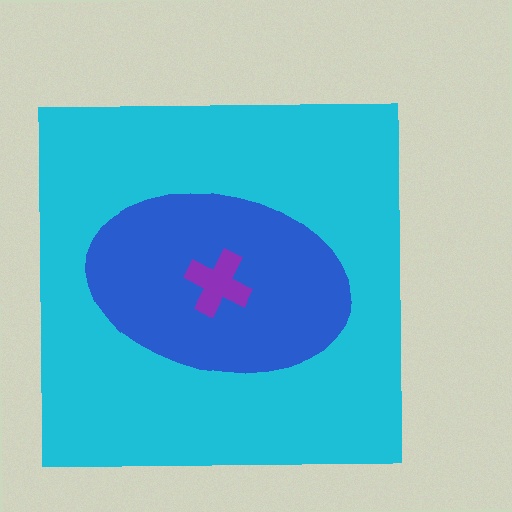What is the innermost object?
The purple cross.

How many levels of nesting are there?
3.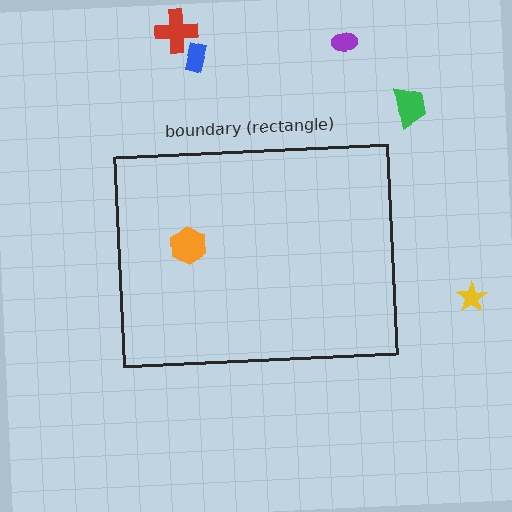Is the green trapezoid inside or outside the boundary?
Outside.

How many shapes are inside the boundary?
1 inside, 5 outside.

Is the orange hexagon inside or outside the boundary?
Inside.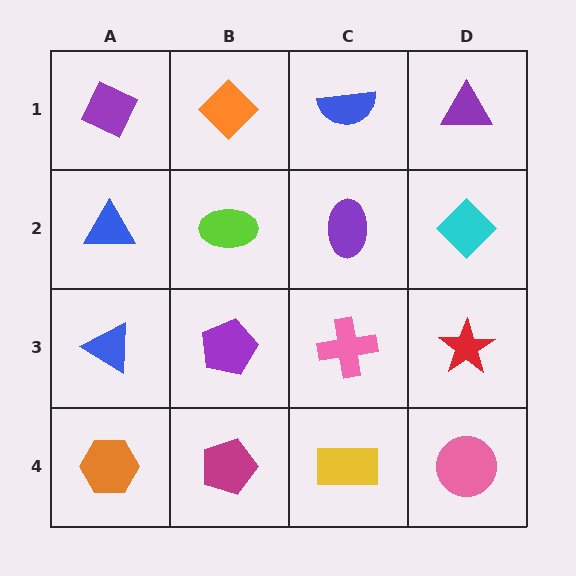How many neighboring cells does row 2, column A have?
3.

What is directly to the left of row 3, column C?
A purple pentagon.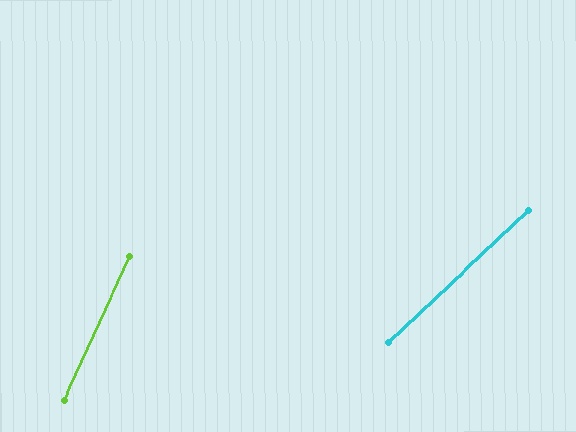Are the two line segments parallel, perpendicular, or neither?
Neither parallel nor perpendicular — they differ by about 22°.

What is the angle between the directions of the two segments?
Approximately 22 degrees.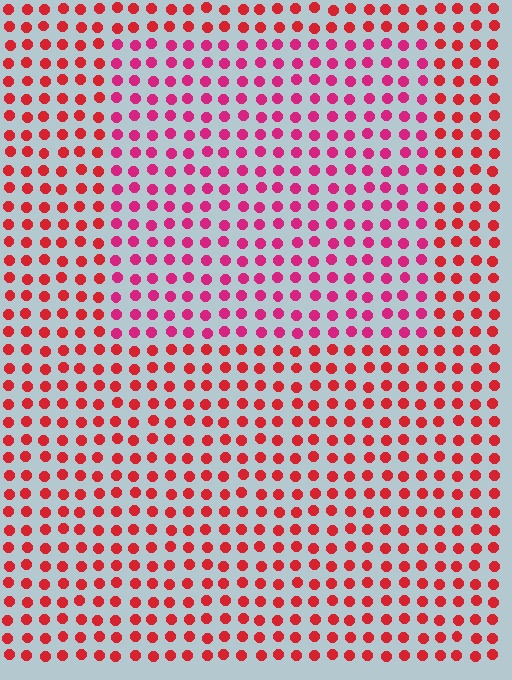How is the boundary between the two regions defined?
The boundary is defined purely by a slight shift in hue (about 27 degrees). Spacing, size, and orientation are identical on both sides.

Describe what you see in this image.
The image is filled with small red elements in a uniform arrangement. A rectangle-shaped region is visible where the elements are tinted to a slightly different hue, forming a subtle color boundary.